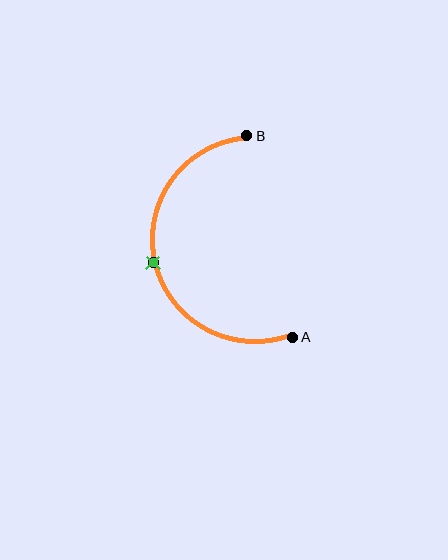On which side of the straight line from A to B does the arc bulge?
The arc bulges to the left of the straight line connecting A and B.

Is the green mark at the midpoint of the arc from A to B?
Yes. The green mark lies on the arc at equal arc-length from both A and B — it is the arc midpoint.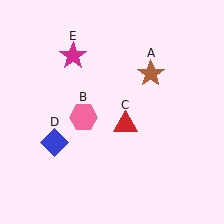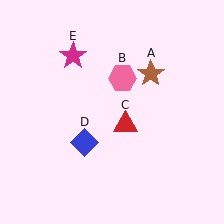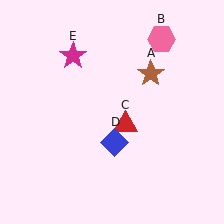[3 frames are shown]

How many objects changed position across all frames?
2 objects changed position: pink hexagon (object B), blue diamond (object D).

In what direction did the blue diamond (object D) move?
The blue diamond (object D) moved right.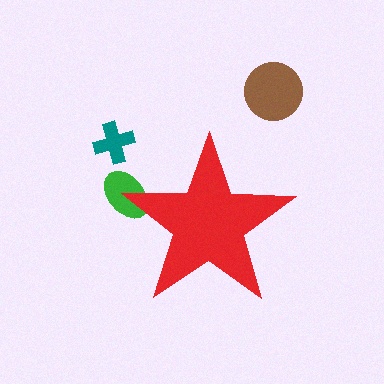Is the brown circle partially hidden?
No, the brown circle is fully visible.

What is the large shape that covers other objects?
A red star.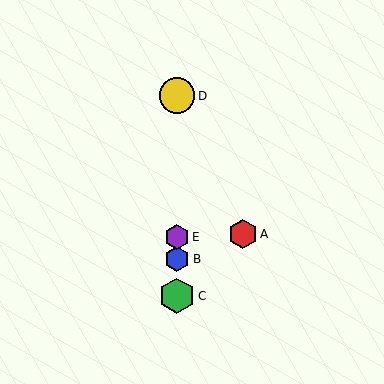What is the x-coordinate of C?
Object C is at x≈177.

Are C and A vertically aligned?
No, C is at x≈177 and A is at x≈243.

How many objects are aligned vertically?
4 objects (B, C, D, E) are aligned vertically.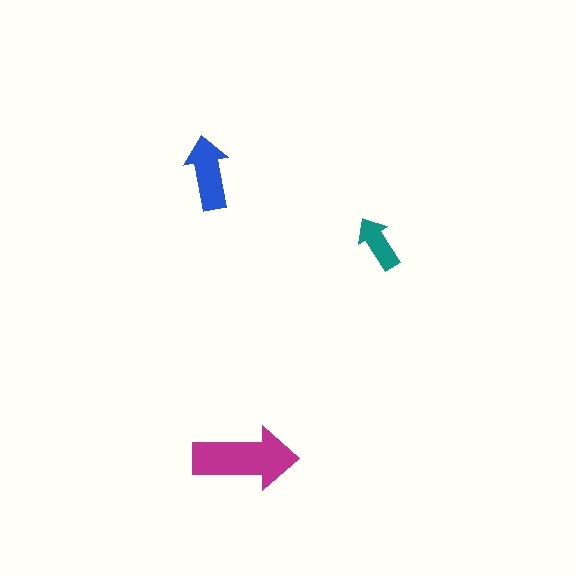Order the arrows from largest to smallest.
the magenta one, the blue one, the teal one.